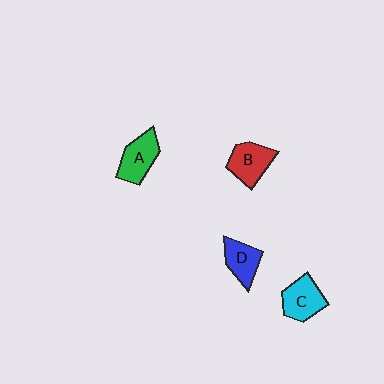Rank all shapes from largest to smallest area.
From largest to smallest: A (green), C (cyan), B (red), D (blue).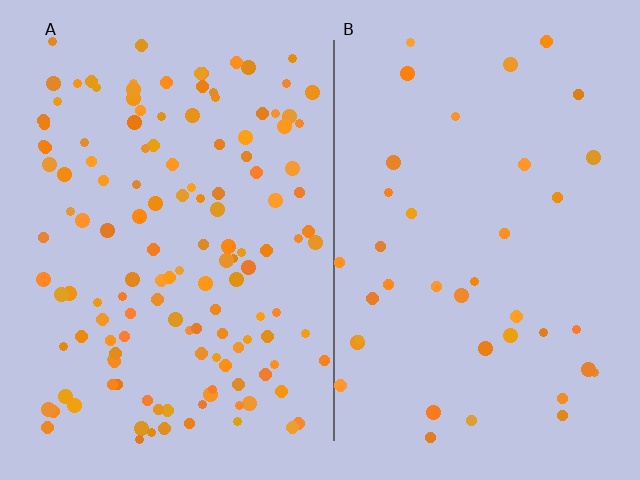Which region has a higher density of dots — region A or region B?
A (the left).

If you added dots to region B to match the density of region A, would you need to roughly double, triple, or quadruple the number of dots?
Approximately quadruple.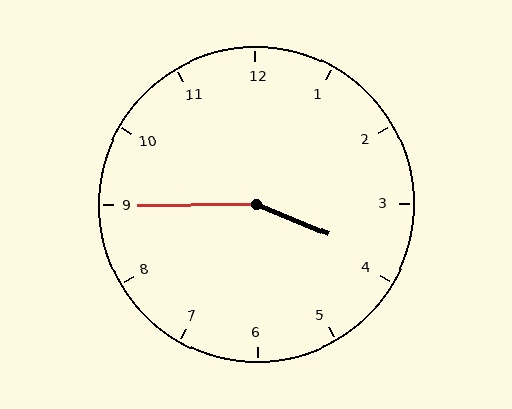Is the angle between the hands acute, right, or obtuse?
It is obtuse.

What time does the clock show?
3:45.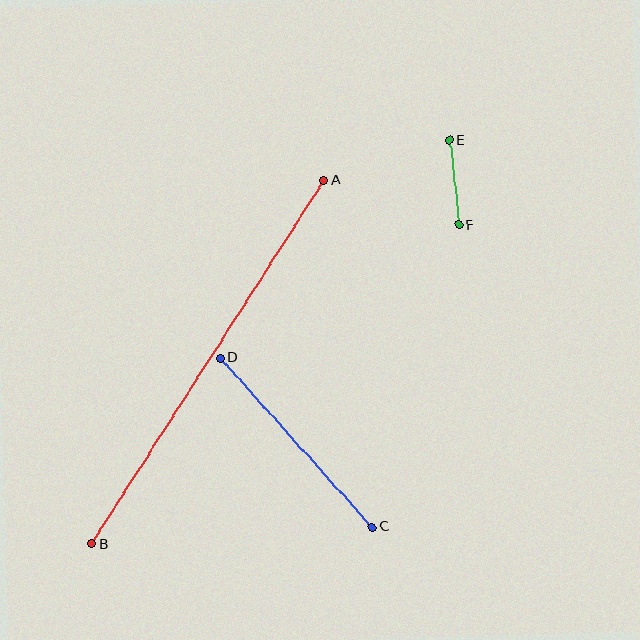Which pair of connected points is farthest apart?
Points A and B are farthest apart.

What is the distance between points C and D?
The distance is approximately 227 pixels.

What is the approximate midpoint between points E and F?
The midpoint is at approximately (454, 183) pixels.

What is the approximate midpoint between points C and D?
The midpoint is at approximately (296, 442) pixels.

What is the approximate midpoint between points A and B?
The midpoint is at approximately (208, 362) pixels.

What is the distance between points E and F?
The distance is approximately 86 pixels.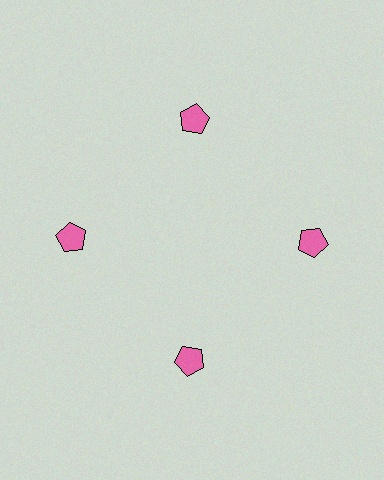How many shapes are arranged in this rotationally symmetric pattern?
There are 4 shapes, arranged in 4 groups of 1.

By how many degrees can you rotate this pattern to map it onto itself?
The pattern maps onto itself every 90 degrees of rotation.